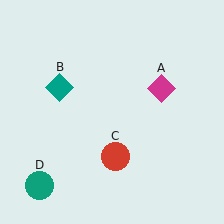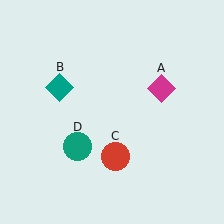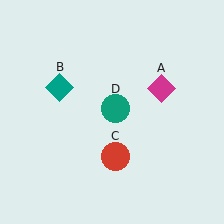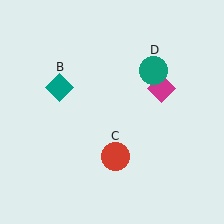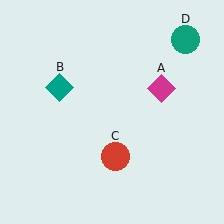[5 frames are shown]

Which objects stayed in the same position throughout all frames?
Magenta diamond (object A) and teal diamond (object B) and red circle (object C) remained stationary.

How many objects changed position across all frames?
1 object changed position: teal circle (object D).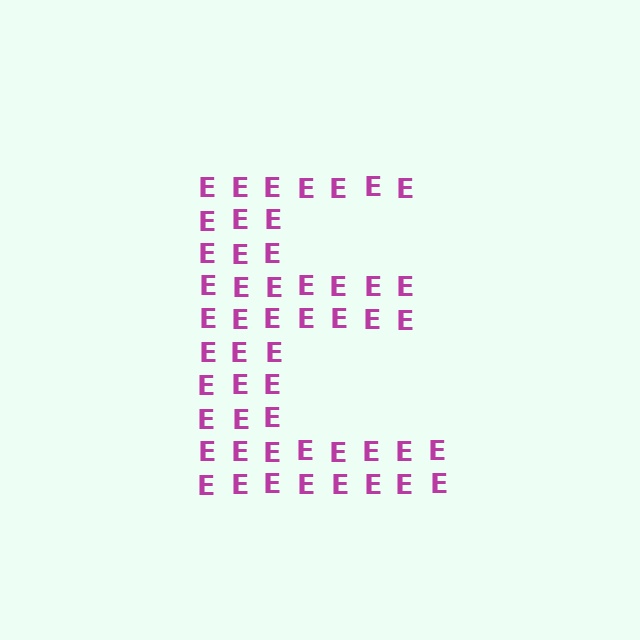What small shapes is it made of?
It is made of small letter E's.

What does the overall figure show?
The overall figure shows the letter E.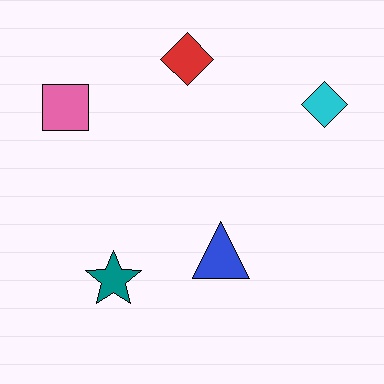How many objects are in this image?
There are 5 objects.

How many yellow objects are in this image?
There are no yellow objects.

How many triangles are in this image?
There is 1 triangle.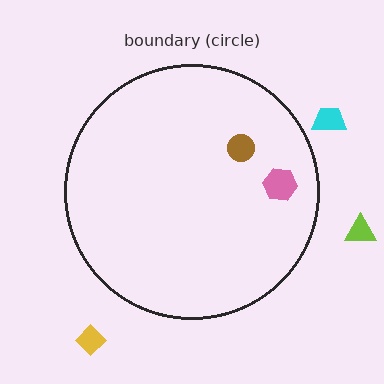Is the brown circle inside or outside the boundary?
Inside.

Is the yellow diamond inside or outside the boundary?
Outside.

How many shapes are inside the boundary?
2 inside, 3 outside.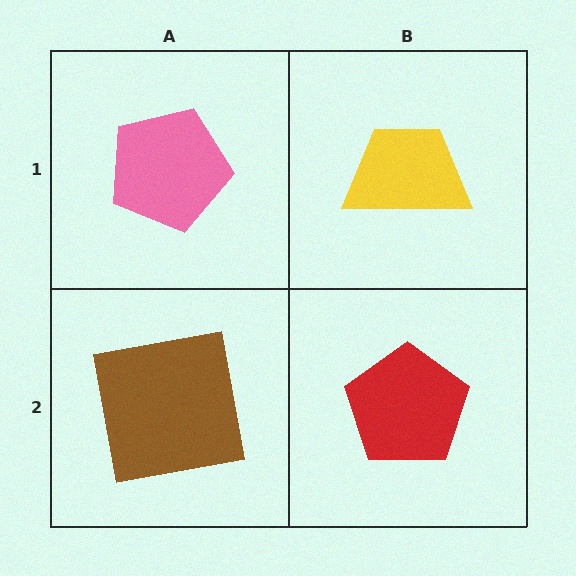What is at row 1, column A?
A pink pentagon.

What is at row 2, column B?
A red pentagon.